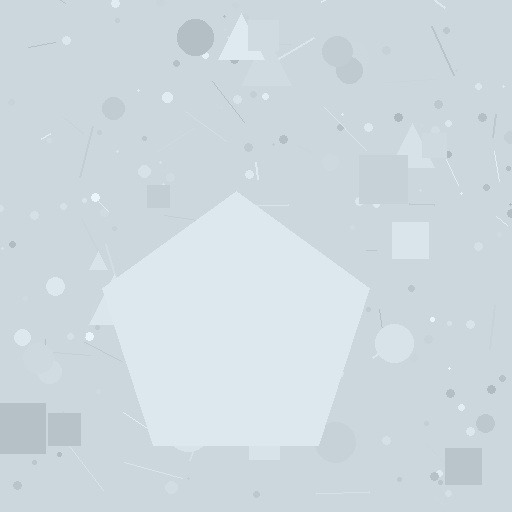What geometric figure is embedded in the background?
A pentagon is embedded in the background.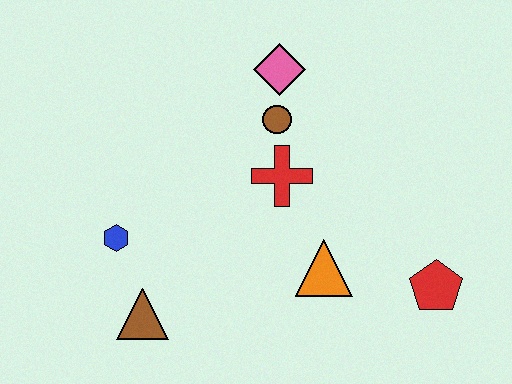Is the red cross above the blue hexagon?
Yes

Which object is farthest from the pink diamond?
The brown triangle is farthest from the pink diamond.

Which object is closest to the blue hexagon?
The brown triangle is closest to the blue hexagon.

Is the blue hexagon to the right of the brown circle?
No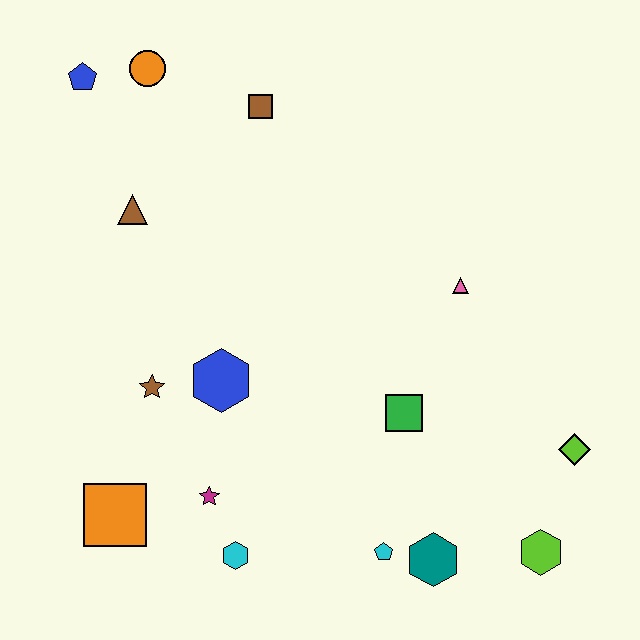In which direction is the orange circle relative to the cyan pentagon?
The orange circle is above the cyan pentagon.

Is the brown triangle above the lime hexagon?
Yes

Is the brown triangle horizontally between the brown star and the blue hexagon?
No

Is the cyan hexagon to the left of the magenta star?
No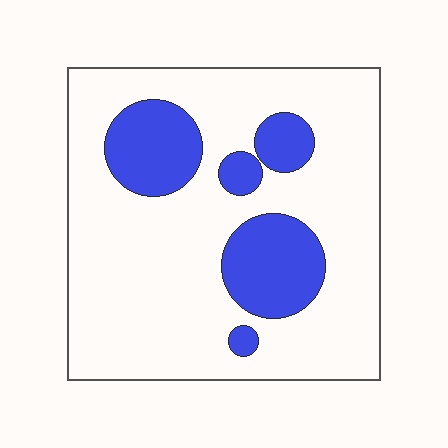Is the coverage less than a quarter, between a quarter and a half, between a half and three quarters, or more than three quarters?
Less than a quarter.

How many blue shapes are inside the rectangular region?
5.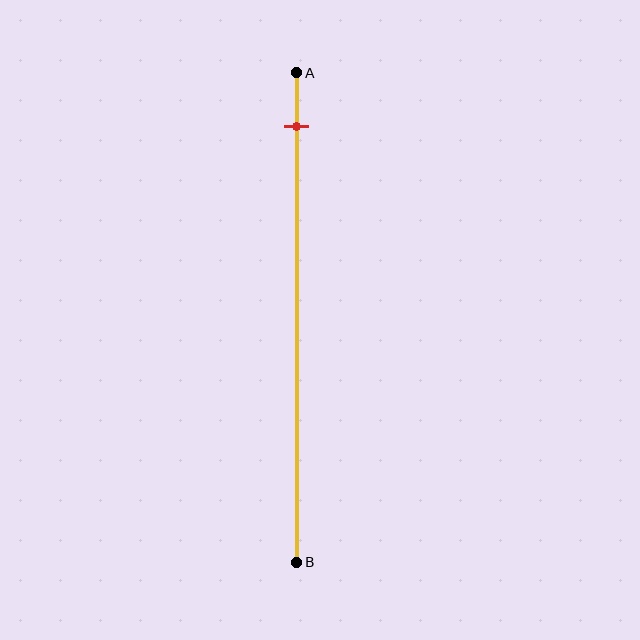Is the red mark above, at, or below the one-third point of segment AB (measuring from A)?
The red mark is above the one-third point of segment AB.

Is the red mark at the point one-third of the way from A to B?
No, the mark is at about 10% from A, not at the 33% one-third point.